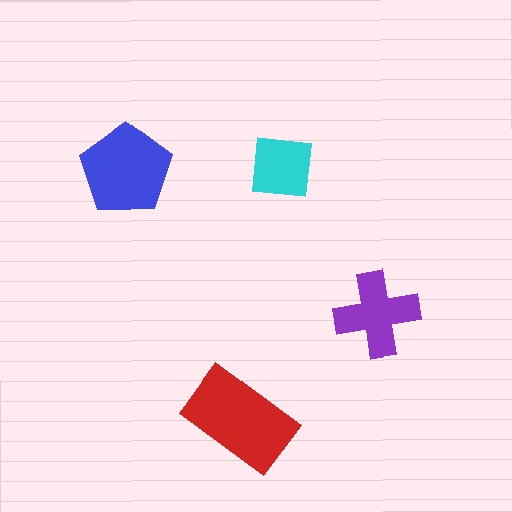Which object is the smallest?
The cyan square.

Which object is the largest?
The red rectangle.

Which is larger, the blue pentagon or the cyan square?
The blue pentagon.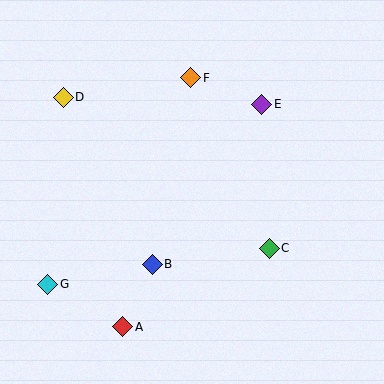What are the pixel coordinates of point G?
Point G is at (48, 284).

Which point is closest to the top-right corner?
Point E is closest to the top-right corner.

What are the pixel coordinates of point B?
Point B is at (152, 264).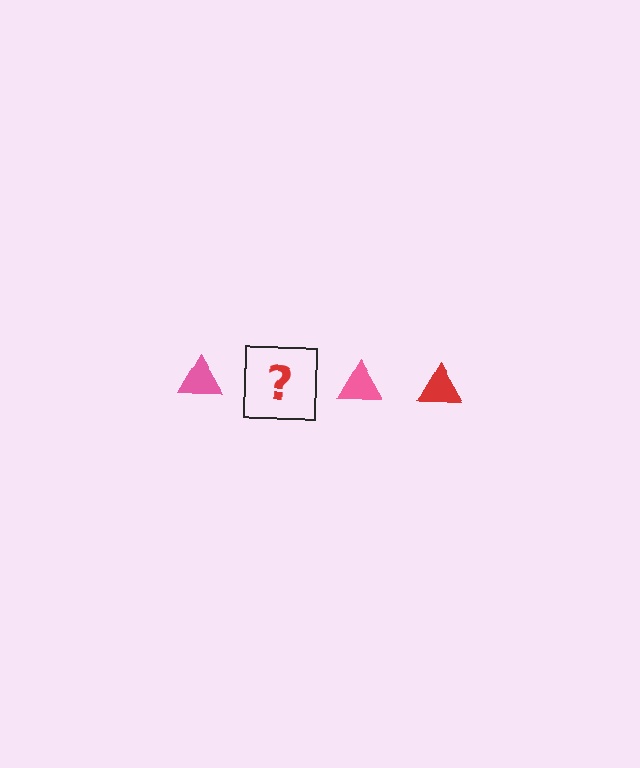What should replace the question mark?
The question mark should be replaced with a red triangle.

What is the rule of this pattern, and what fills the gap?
The rule is that the pattern cycles through pink, red triangles. The gap should be filled with a red triangle.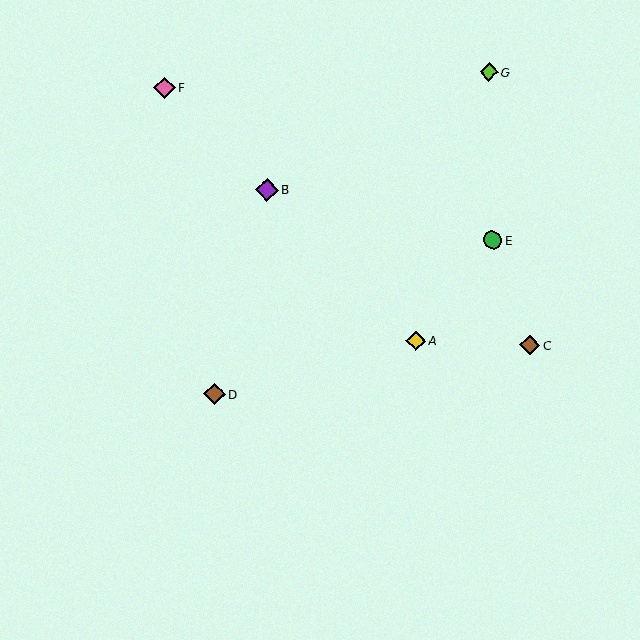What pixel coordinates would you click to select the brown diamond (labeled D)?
Click at (214, 394) to select the brown diamond D.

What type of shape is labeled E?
Shape E is a green circle.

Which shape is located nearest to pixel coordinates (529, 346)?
The brown diamond (labeled C) at (530, 345) is nearest to that location.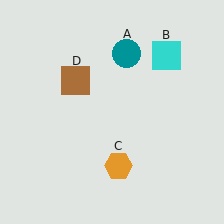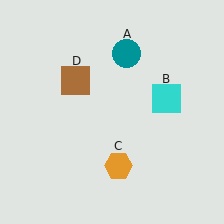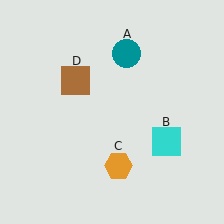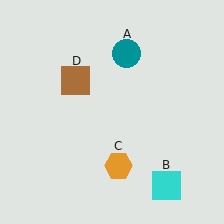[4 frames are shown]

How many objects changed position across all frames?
1 object changed position: cyan square (object B).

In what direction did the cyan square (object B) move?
The cyan square (object B) moved down.